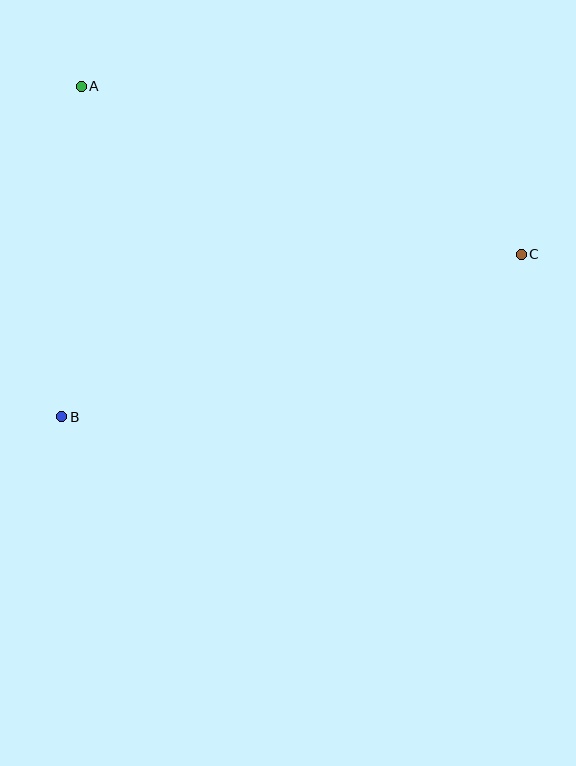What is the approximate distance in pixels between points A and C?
The distance between A and C is approximately 471 pixels.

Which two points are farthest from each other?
Points B and C are farthest from each other.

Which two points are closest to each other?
Points A and B are closest to each other.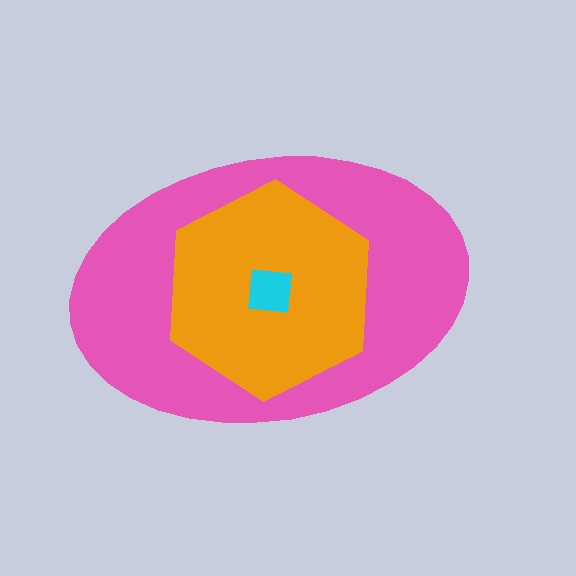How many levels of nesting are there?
3.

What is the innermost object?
The cyan square.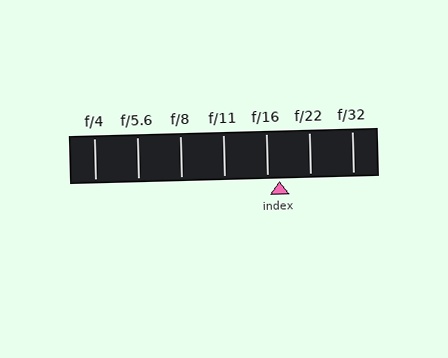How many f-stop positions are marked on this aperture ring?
There are 7 f-stop positions marked.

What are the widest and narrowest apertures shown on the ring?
The widest aperture shown is f/4 and the narrowest is f/32.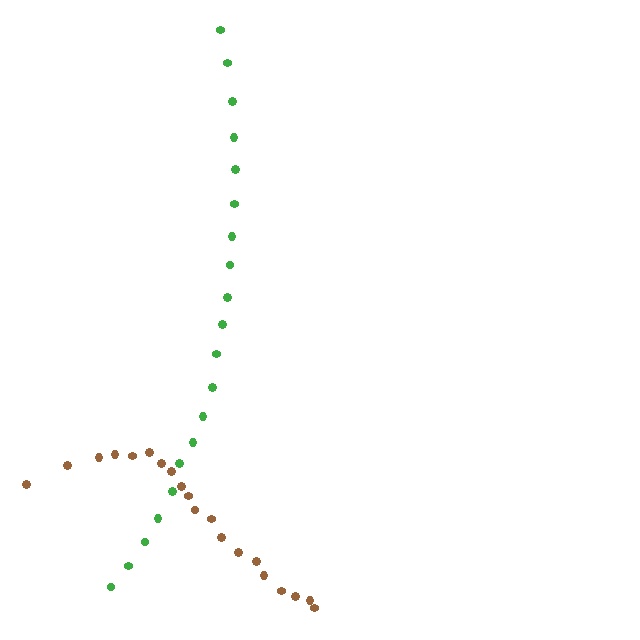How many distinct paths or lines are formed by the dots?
There are 2 distinct paths.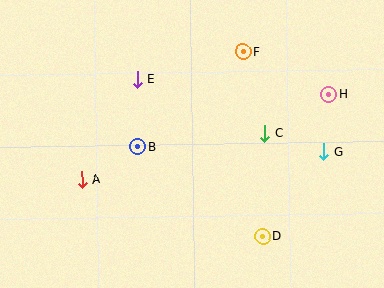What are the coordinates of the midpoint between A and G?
The midpoint between A and G is at (203, 165).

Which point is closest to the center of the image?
Point B at (138, 147) is closest to the center.